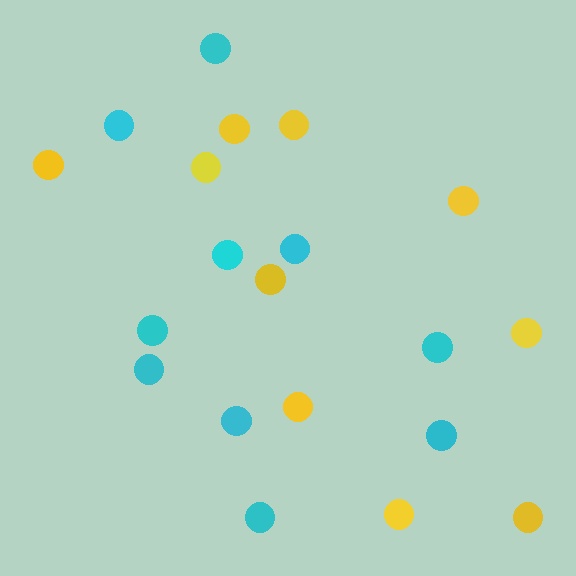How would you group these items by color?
There are 2 groups: one group of cyan circles (10) and one group of yellow circles (10).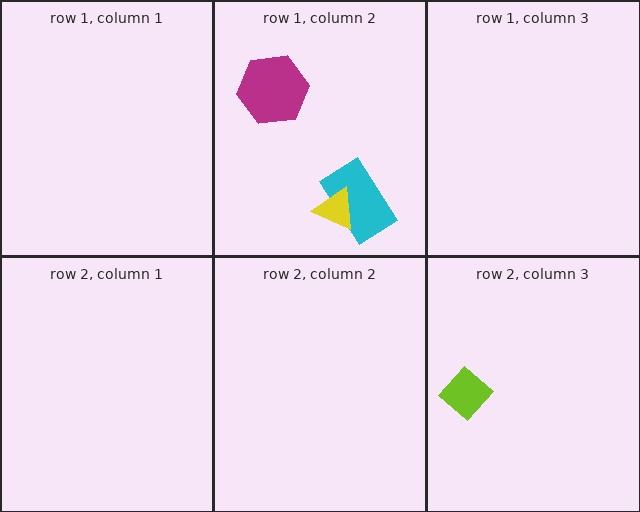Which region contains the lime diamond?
The row 2, column 3 region.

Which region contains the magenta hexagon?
The row 1, column 2 region.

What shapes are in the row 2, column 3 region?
The lime diamond.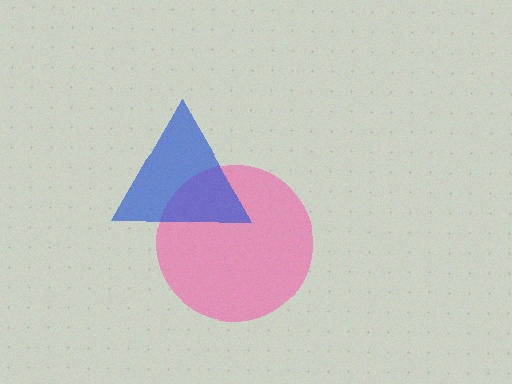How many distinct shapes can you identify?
There are 2 distinct shapes: a pink circle, a blue triangle.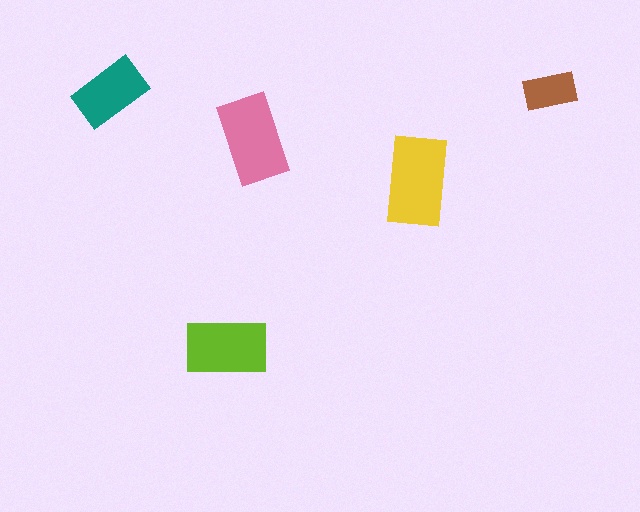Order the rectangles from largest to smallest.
the yellow one, the pink one, the lime one, the teal one, the brown one.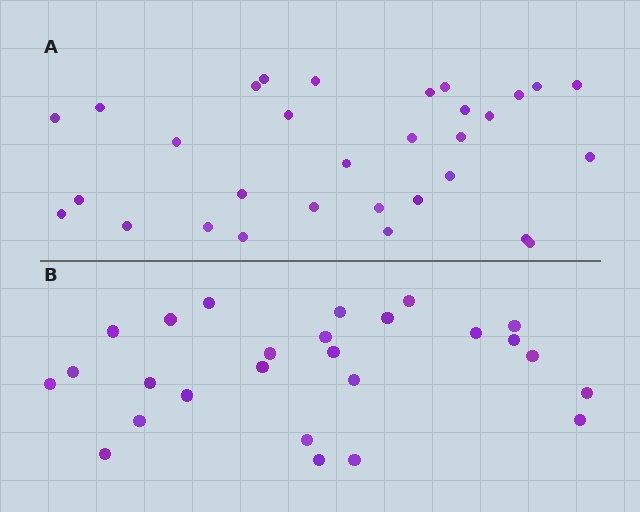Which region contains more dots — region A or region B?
Region A (the top region) has more dots.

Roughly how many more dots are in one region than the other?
Region A has about 5 more dots than region B.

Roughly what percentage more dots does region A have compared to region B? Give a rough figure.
About 20% more.